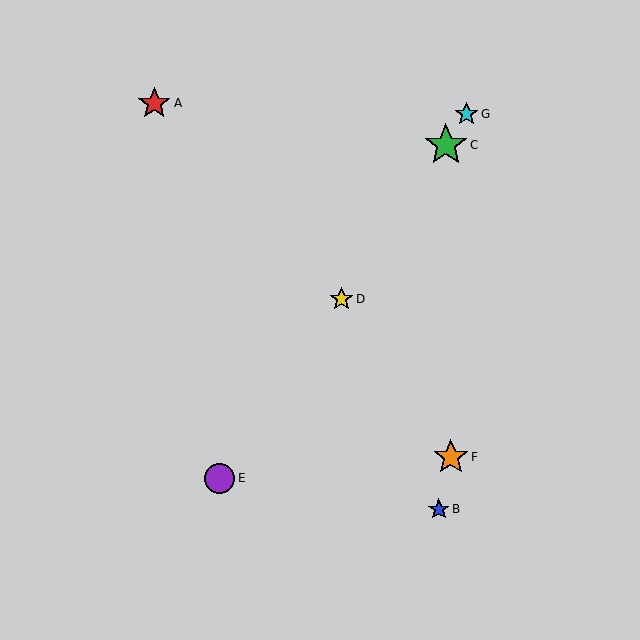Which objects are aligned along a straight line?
Objects C, D, E, G are aligned along a straight line.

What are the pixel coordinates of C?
Object C is at (446, 145).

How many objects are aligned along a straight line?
4 objects (C, D, E, G) are aligned along a straight line.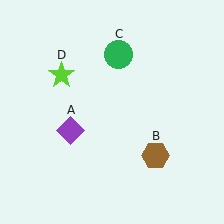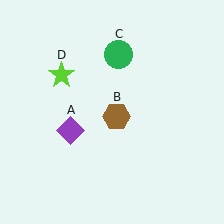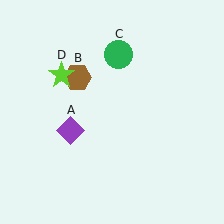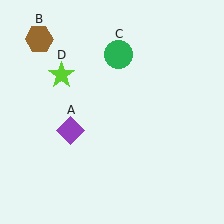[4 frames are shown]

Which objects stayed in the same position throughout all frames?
Purple diamond (object A) and green circle (object C) and lime star (object D) remained stationary.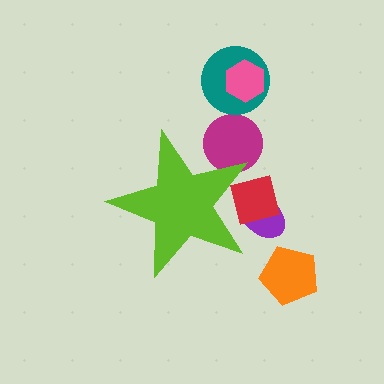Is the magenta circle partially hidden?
Yes, the magenta circle is partially hidden behind the lime star.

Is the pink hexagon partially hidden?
No, the pink hexagon is fully visible.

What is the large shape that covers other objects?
A lime star.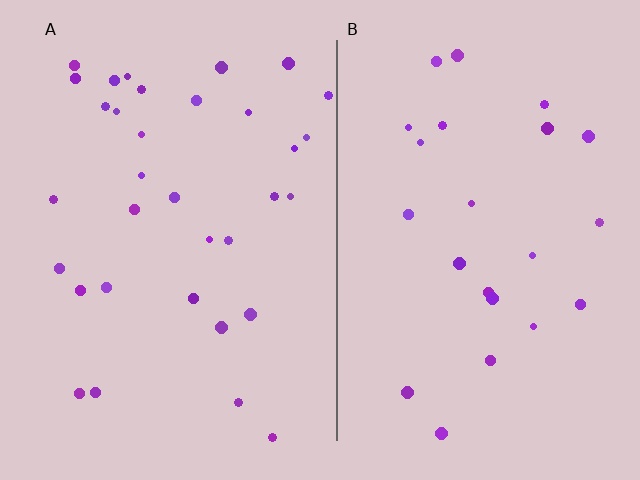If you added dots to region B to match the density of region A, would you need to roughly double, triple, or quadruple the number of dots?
Approximately double.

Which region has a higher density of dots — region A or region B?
A (the left).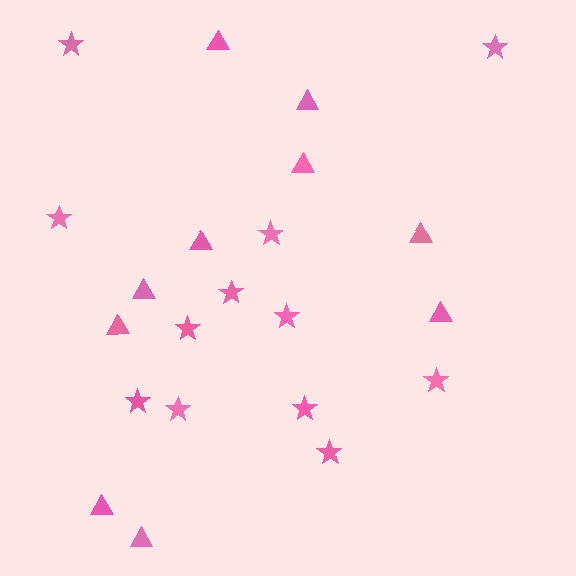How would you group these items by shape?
There are 2 groups: one group of triangles (10) and one group of stars (12).